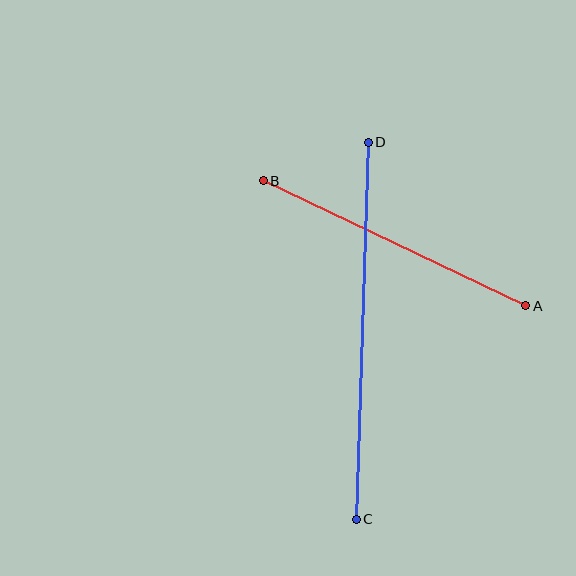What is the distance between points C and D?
The distance is approximately 377 pixels.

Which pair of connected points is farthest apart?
Points C and D are farthest apart.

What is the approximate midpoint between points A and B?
The midpoint is at approximately (394, 243) pixels.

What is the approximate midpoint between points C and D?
The midpoint is at approximately (362, 331) pixels.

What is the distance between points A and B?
The distance is approximately 291 pixels.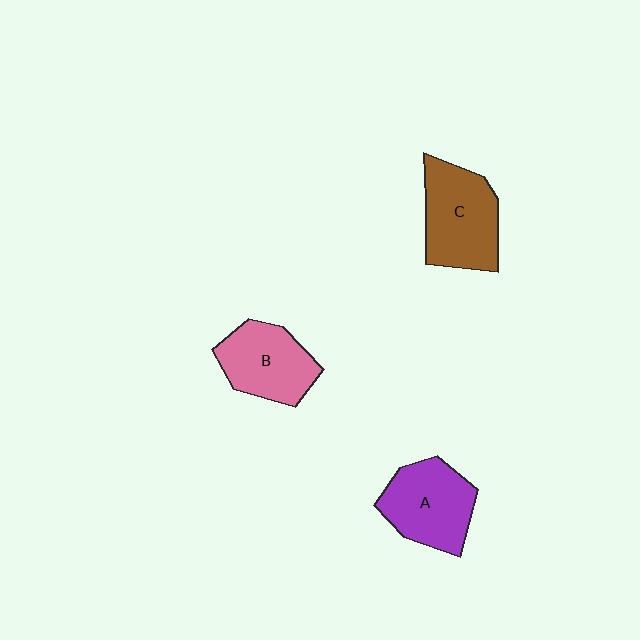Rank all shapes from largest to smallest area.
From largest to smallest: C (brown), A (purple), B (pink).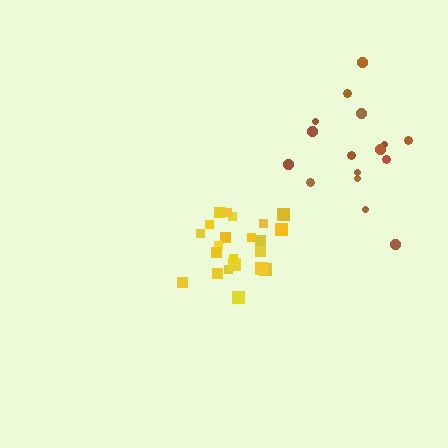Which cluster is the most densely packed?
Yellow.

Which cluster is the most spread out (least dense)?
Brown.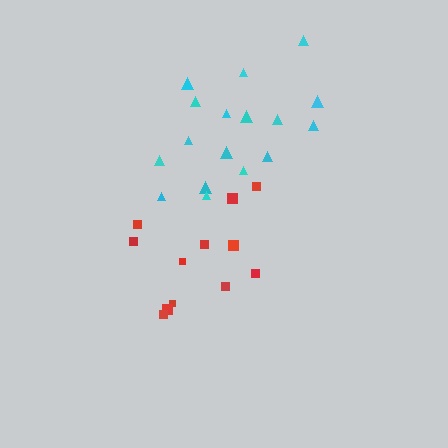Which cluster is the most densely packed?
Cyan.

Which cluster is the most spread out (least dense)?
Red.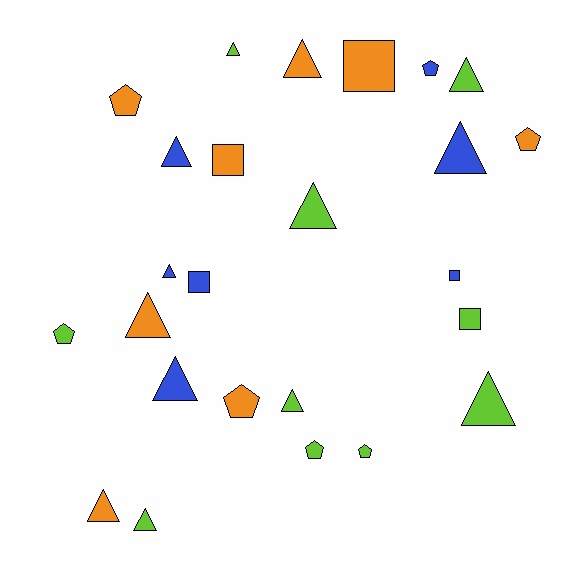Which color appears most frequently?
Lime, with 10 objects.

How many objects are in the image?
There are 25 objects.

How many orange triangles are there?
There are 3 orange triangles.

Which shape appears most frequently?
Triangle, with 13 objects.